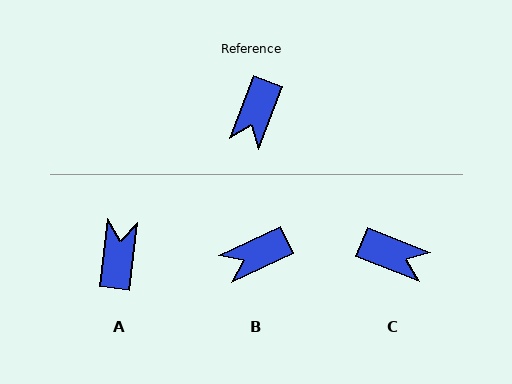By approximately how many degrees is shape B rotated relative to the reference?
Approximately 44 degrees clockwise.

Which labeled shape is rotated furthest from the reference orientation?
A, about 166 degrees away.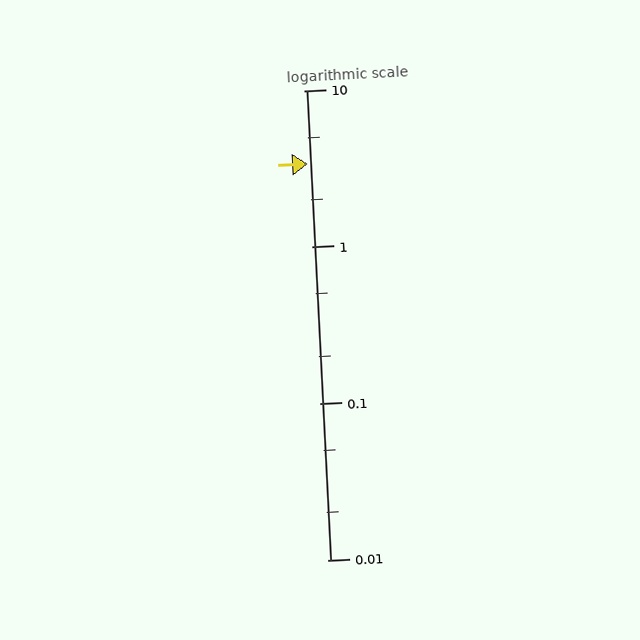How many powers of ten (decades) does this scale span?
The scale spans 3 decades, from 0.01 to 10.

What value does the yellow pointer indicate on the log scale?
The pointer indicates approximately 3.4.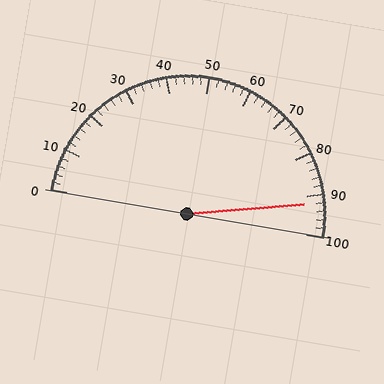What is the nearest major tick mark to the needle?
The nearest major tick mark is 90.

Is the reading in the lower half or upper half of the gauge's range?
The reading is in the upper half of the range (0 to 100).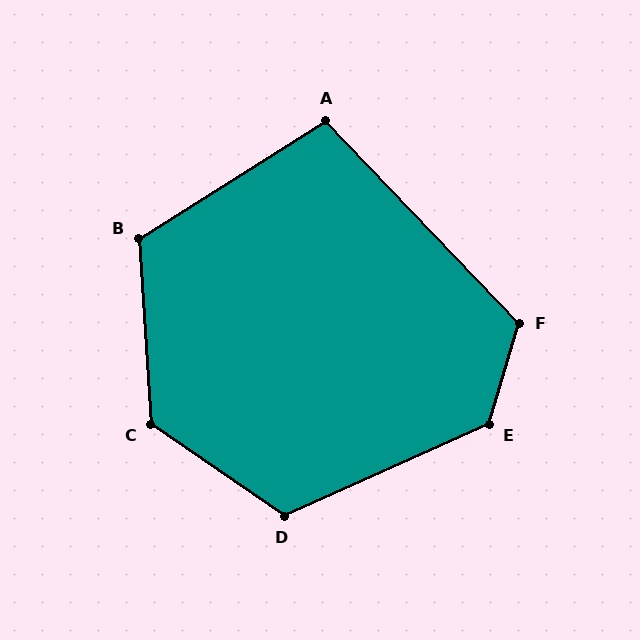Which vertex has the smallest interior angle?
A, at approximately 102 degrees.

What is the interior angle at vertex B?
Approximately 118 degrees (obtuse).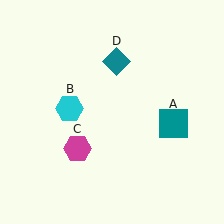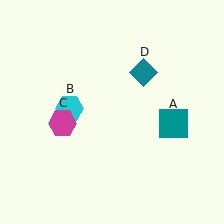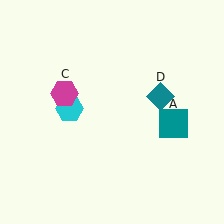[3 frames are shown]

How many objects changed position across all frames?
2 objects changed position: magenta hexagon (object C), teal diamond (object D).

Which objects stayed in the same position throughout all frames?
Teal square (object A) and cyan hexagon (object B) remained stationary.